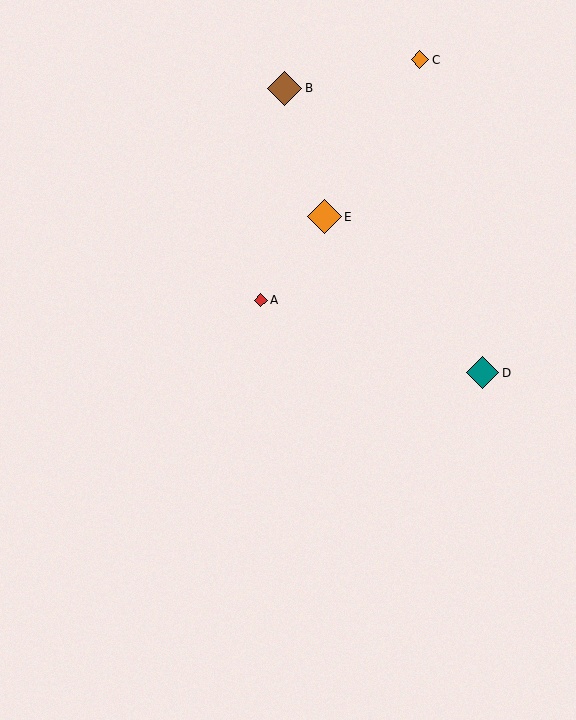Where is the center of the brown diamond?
The center of the brown diamond is at (285, 88).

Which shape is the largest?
The brown diamond (labeled B) is the largest.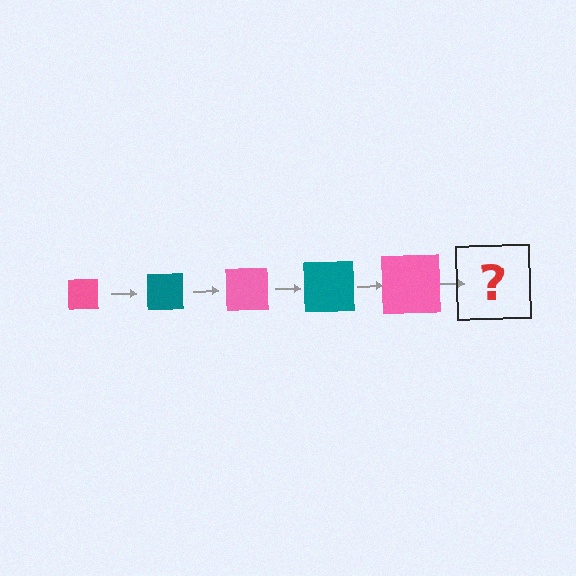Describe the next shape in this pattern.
It should be a teal square, larger than the previous one.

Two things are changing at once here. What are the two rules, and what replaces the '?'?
The two rules are that the square grows larger each step and the color cycles through pink and teal. The '?' should be a teal square, larger than the previous one.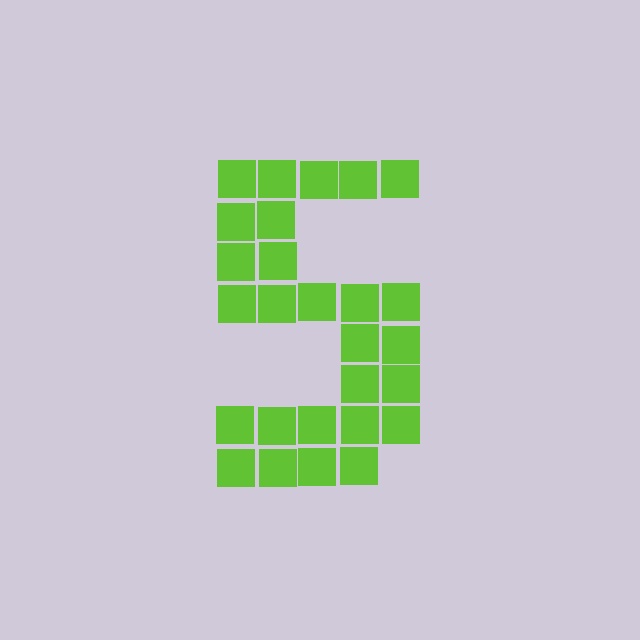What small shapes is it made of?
It is made of small squares.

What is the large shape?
The large shape is the digit 5.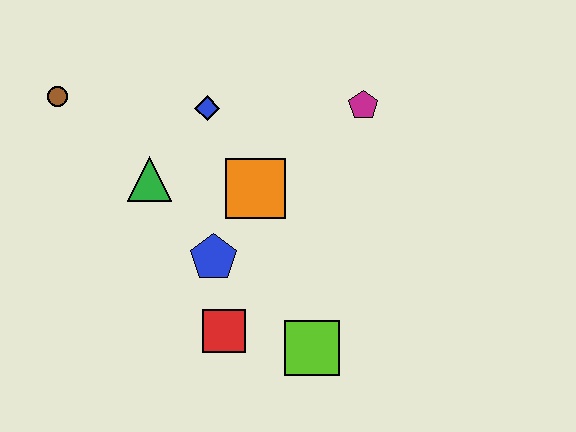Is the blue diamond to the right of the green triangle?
Yes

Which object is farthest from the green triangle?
The lime square is farthest from the green triangle.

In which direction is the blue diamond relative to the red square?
The blue diamond is above the red square.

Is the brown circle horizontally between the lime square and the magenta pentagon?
No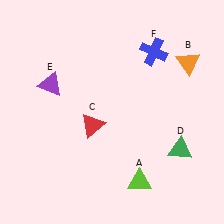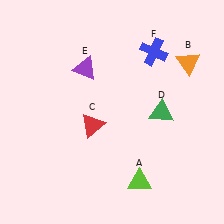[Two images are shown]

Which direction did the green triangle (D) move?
The green triangle (D) moved up.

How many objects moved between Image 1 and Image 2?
2 objects moved between the two images.